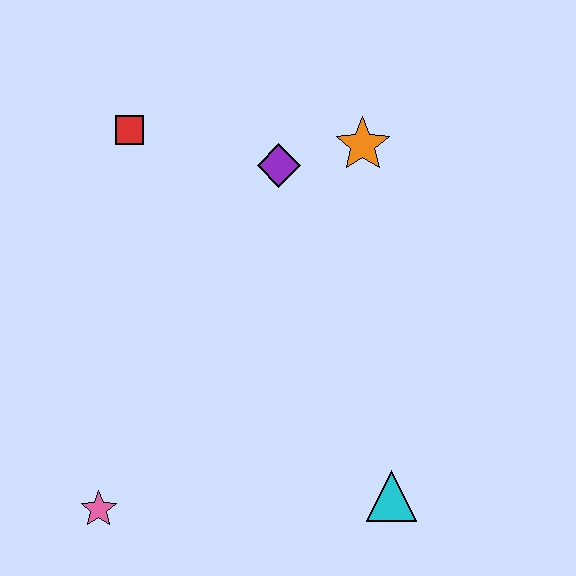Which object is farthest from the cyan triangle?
The red square is farthest from the cyan triangle.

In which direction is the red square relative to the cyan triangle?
The red square is above the cyan triangle.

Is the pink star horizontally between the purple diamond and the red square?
No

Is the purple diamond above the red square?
No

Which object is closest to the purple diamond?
The orange star is closest to the purple diamond.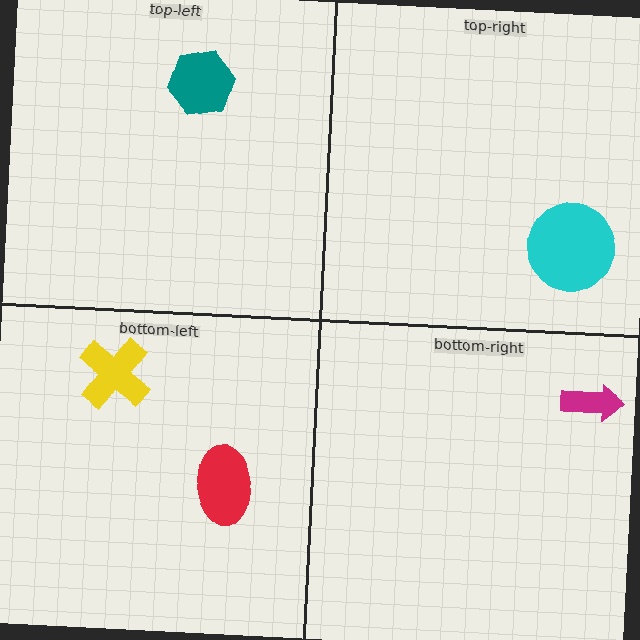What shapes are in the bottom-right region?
The magenta arrow.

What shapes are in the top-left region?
The teal hexagon.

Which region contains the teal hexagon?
The top-left region.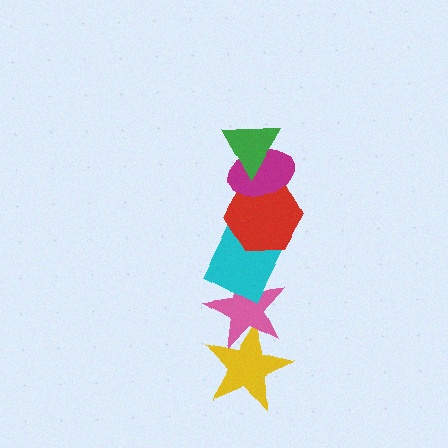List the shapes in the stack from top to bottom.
From top to bottom: the green triangle, the magenta ellipse, the red hexagon, the cyan diamond, the pink star, the yellow star.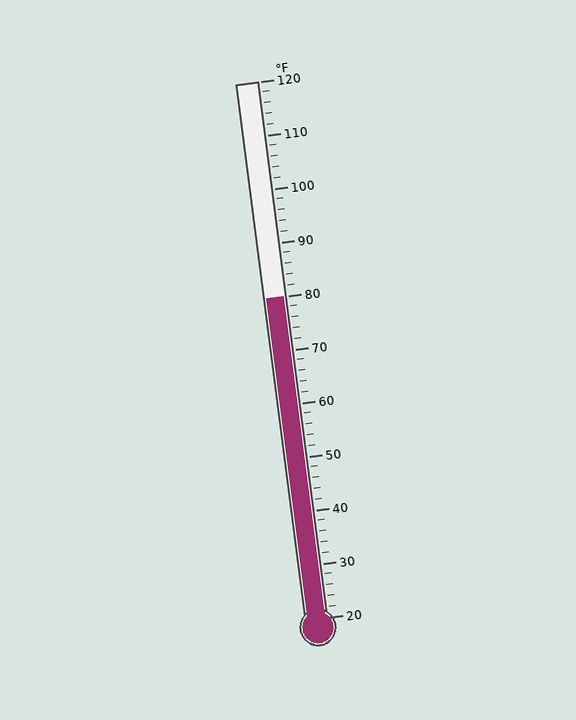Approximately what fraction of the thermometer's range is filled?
The thermometer is filled to approximately 60% of its range.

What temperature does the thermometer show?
The thermometer shows approximately 80°F.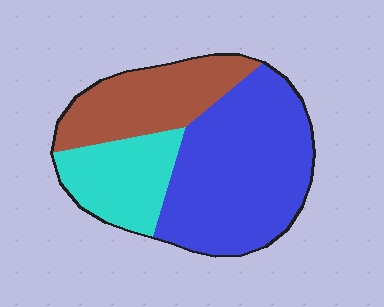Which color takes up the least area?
Cyan, at roughly 20%.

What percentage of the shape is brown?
Brown takes up about one quarter (1/4) of the shape.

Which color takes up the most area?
Blue, at roughly 50%.